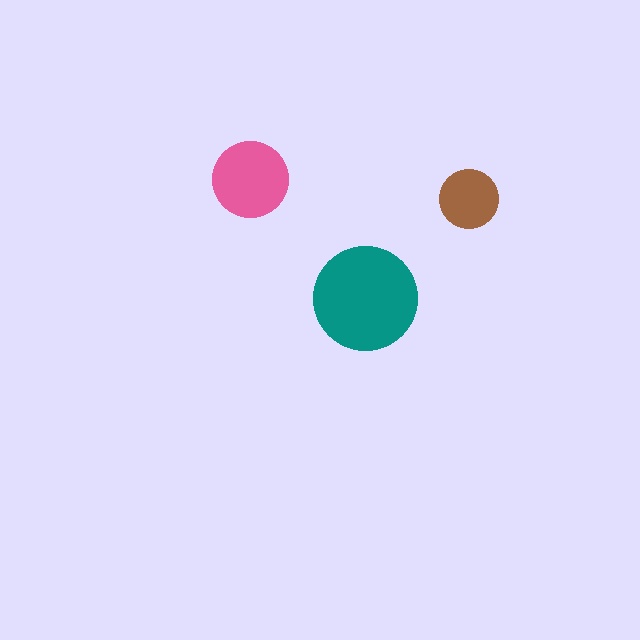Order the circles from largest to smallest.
the teal one, the pink one, the brown one.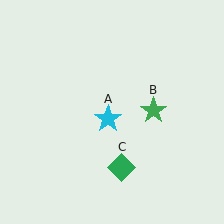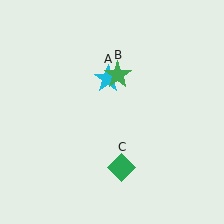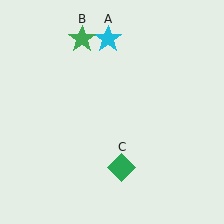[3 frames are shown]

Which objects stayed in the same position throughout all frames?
Green diamond (object C) remained stationary.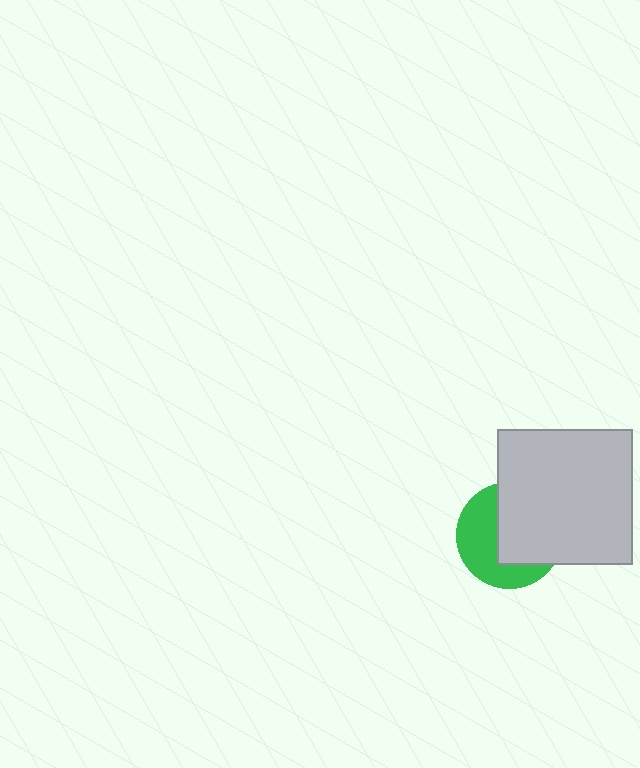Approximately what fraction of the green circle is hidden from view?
Roughly 53% of the green circle is hidden behind the light gray square.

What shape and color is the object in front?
The object in front is a light gray square.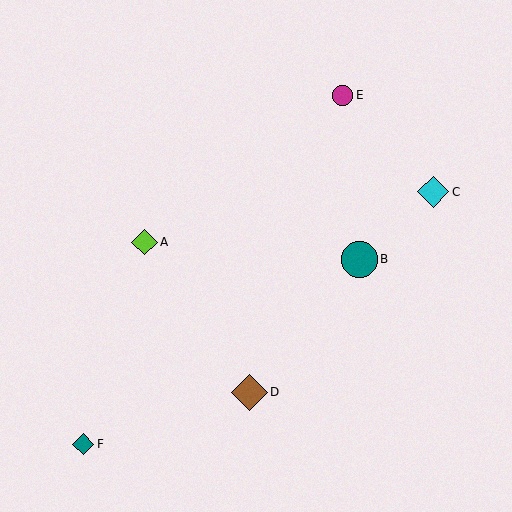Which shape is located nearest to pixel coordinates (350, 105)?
The magenta circle (labeled E) at (343, 95) is nearest to that location.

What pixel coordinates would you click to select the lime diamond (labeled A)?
Click at (144, 242) to select the lime diamond A.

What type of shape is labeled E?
Shape E is a magenta circle.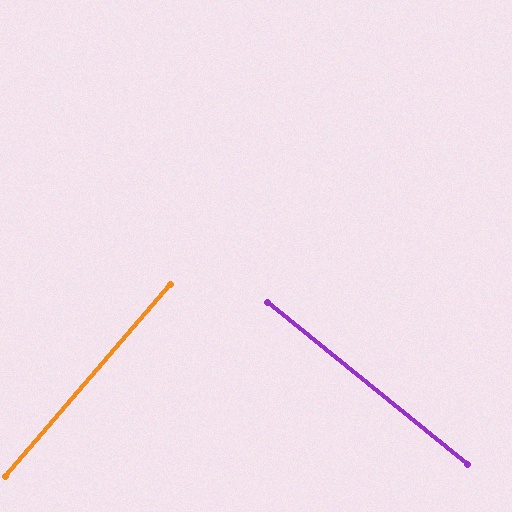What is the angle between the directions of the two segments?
Approximately 88 degrees.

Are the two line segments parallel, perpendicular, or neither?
Perpendicular — they meet at approximately 88°.